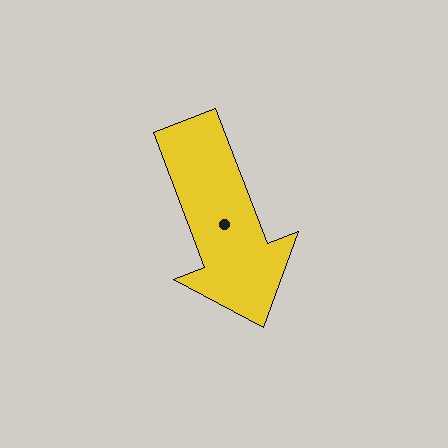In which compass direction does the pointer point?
South.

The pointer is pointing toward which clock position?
Roughly 5 o'clock.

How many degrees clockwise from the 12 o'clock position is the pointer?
Approximately 159 degrees.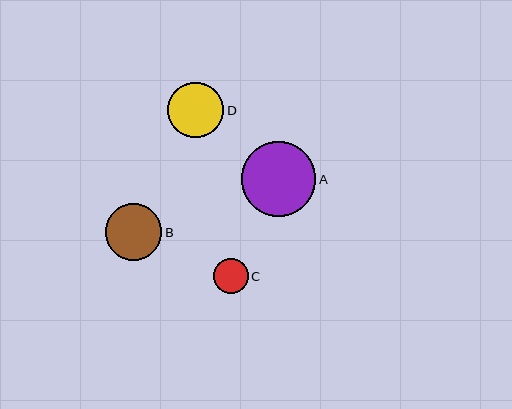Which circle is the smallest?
Circle C is the smallest with a size of approximately 34 pixels.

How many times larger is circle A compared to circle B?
Circle A is approximately 1.3 times the size of circle B.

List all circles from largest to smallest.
From largest to smallest: A, B, D, C.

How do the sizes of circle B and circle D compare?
Circle B and circle D are approximately the same size.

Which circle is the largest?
Circle A is the largest with a size of approximately 74 pixels.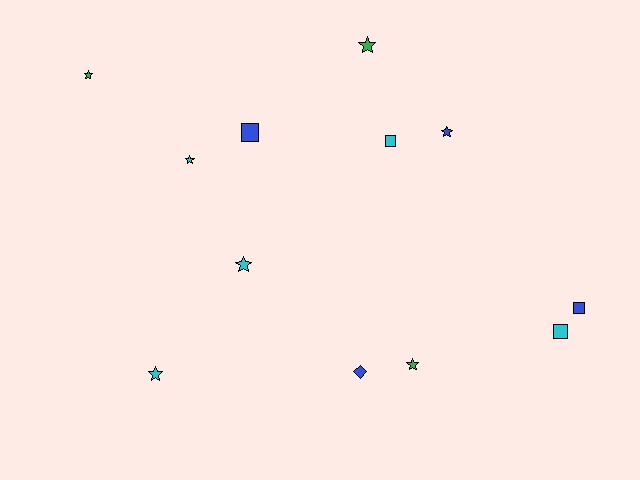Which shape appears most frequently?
Star, with 7 objects.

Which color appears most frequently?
Cyan, with 5 objects.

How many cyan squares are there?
There are 2 cyan squares.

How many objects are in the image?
There are 12 objects.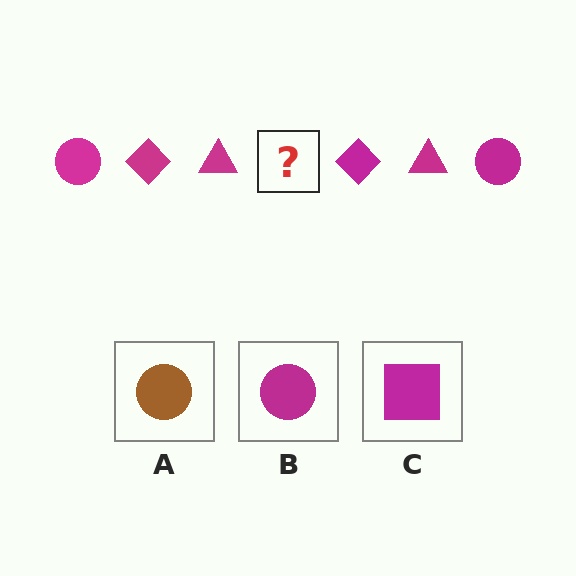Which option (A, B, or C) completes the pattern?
B.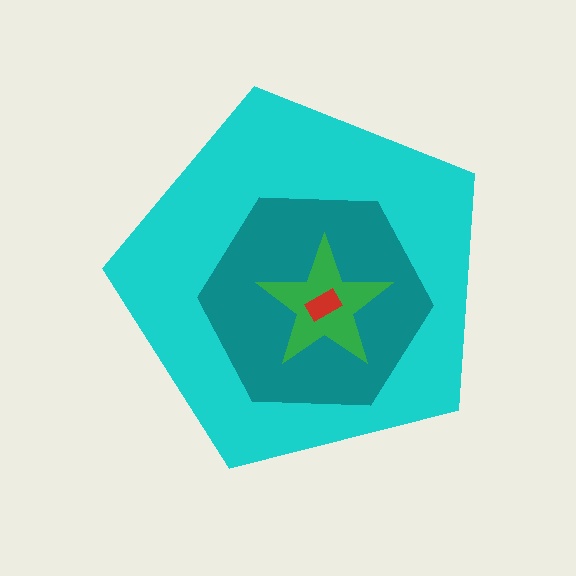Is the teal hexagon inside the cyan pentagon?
Yes.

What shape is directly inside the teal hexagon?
The green star.